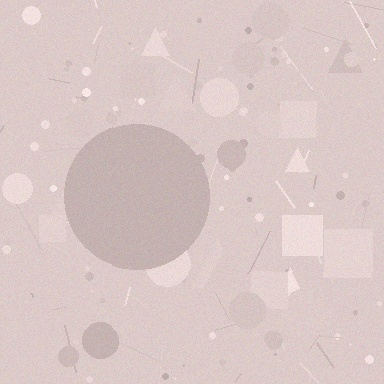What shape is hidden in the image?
A circle is hidden in the image.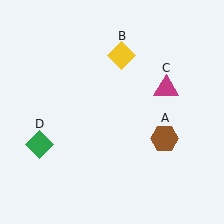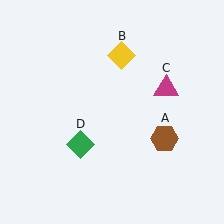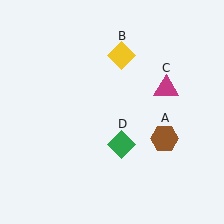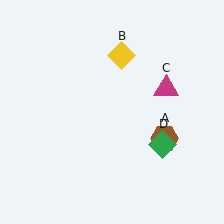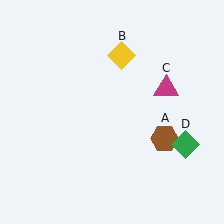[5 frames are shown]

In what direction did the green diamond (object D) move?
The green diamond (object D) moved right.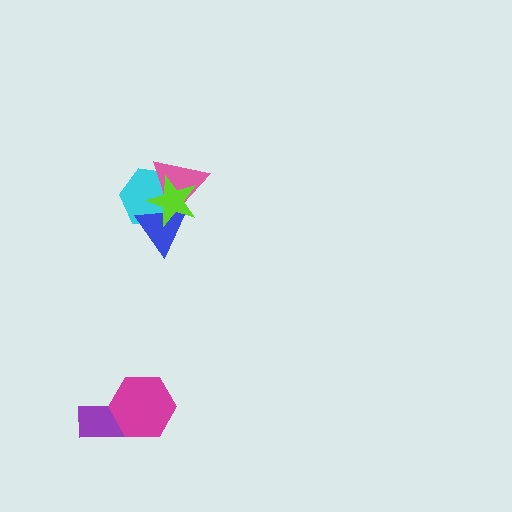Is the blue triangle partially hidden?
Yes, it is partially covered by another shape.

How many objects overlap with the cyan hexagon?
3 objects overlap with the cyan hexagon.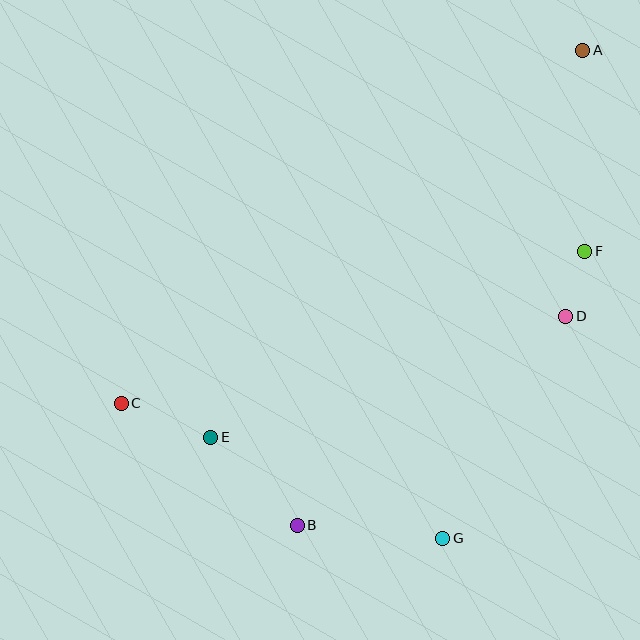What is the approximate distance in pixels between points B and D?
The distance between B and D is approximately 340 pixels.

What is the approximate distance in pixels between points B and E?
The distance between B and E is approximately 124 pixels.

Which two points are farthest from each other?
Points A and C are farthest from each other.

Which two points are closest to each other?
Points D and F are closest to each other.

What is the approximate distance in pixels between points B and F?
The distance between B and F is approximately 397 pixels.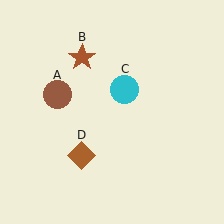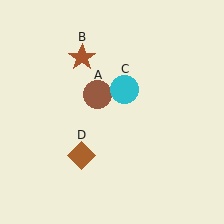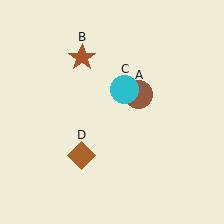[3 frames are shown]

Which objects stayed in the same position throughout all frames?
Brown star (object B) and cyan circle (object C) and brown diamond (object D) remained stationary.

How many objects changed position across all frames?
1 object changed position: brown circle (object A).